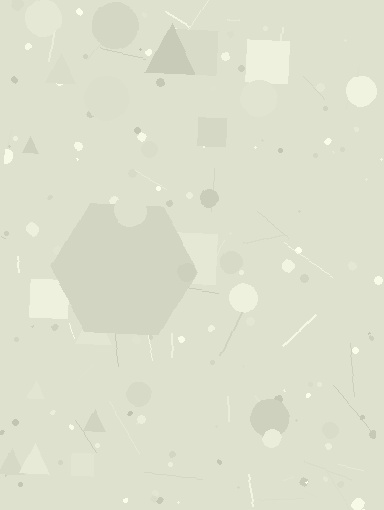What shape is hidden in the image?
A hexagon is hidden in the image.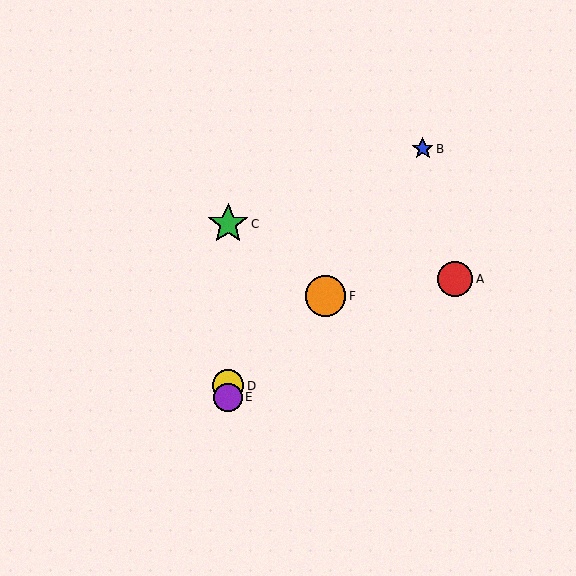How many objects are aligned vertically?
3 objects (C, D, E) are aligned vertically.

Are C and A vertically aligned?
No, C is at x≈228 and A is at x≈455.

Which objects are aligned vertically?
Objects C, D, E are aligned vertically.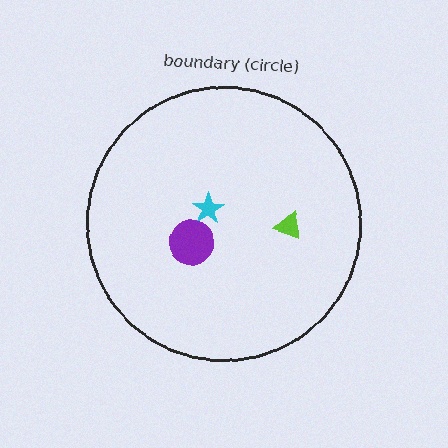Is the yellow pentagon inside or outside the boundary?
Inside.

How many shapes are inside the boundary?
4 inside, 0 outside.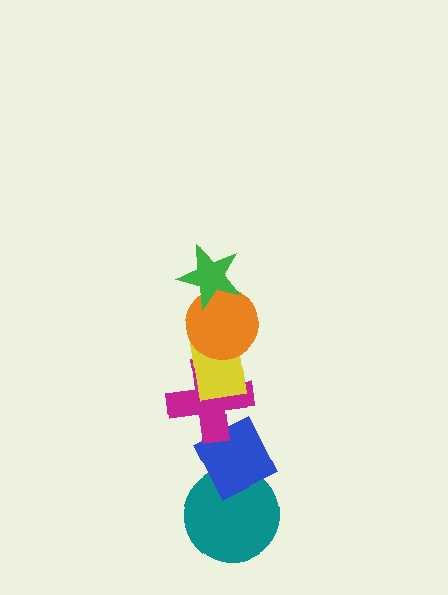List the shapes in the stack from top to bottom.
From top to bottom: the green star, the orange circle, the yellow rectangle, the magenta cross, the blue diamond, the teal circle.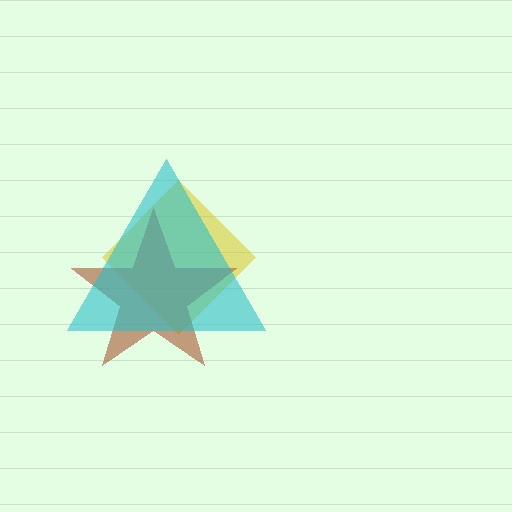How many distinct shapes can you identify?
There are 3 distinct shapes: a yellow diamond, a brown star, a cyan triangle.